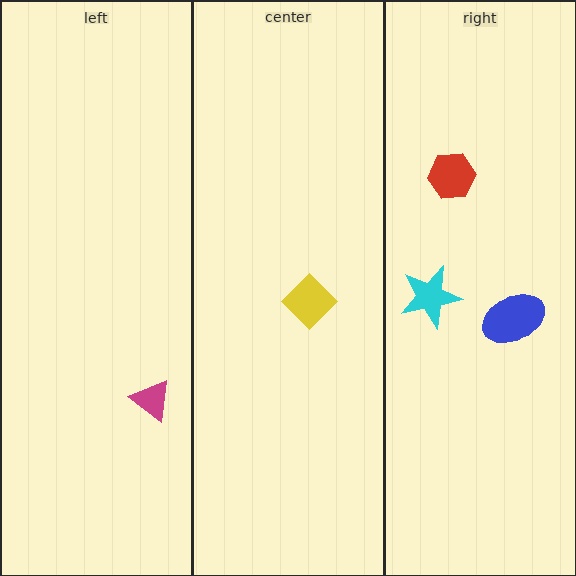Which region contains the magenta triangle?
The left region.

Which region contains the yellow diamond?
The center region.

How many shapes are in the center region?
1.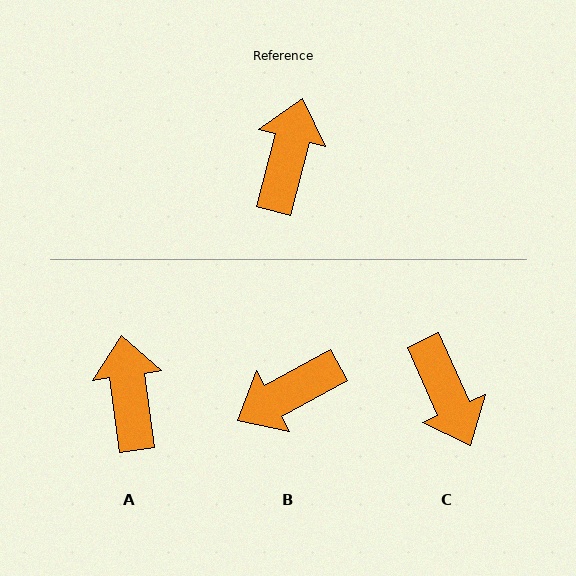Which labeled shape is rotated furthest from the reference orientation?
C, about 141 degrees away.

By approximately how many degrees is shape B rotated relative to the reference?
Approximately 133 degrees counter-clockwise.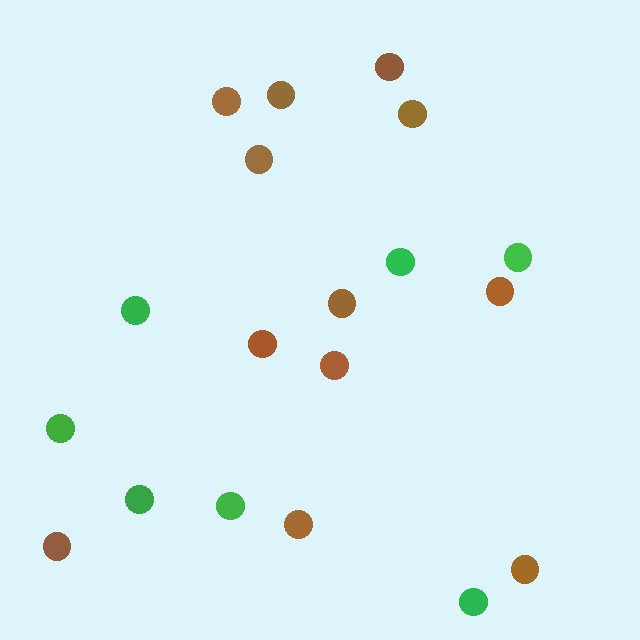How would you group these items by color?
There are 2 groups: one group of green circles (7) and one group of brown circles (12).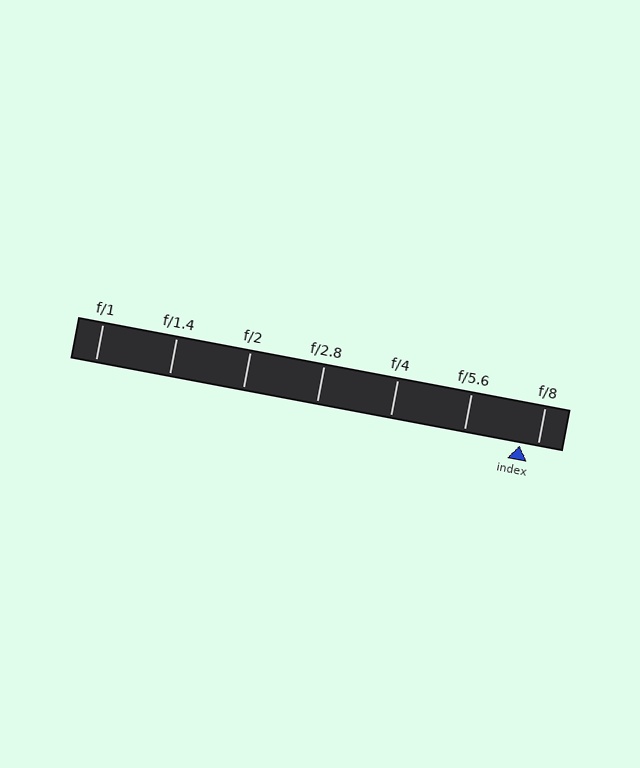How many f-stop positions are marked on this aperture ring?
There are 7 f-stop positions marked.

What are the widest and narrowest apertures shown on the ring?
The widest aperture shown is f/1 and the narrowest is f/8.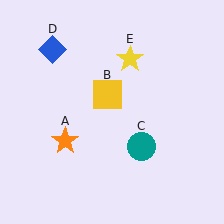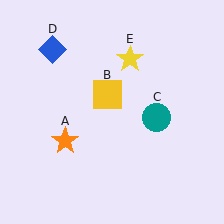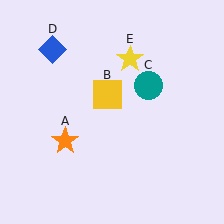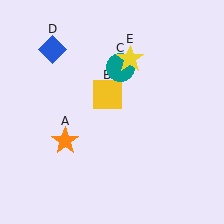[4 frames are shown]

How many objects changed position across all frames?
1 object changed position: teal circle (object C).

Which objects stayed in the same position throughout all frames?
Orange star (object A) and yellow square (object B) and blue diamond (object D) and yellow star (object E) remained stationary.